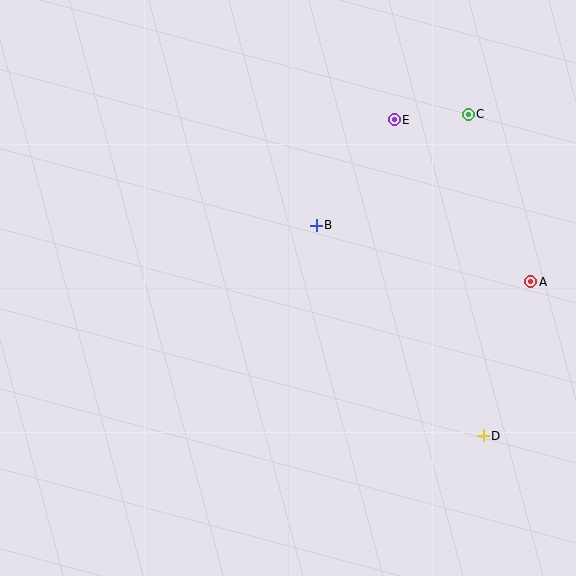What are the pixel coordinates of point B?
Point B is at (316, 225).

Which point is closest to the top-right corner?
Point C is closest to the top-right corner.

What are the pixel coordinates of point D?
Point D is at (483, 436).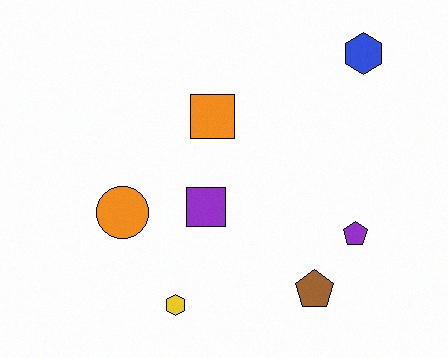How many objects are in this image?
There are 7 objects.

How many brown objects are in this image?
There is 1 brown object.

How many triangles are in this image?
There are no triangles.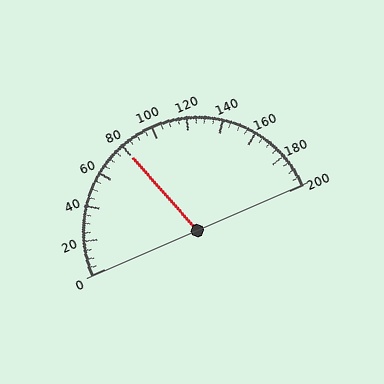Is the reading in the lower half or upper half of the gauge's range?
The reading is in the lower half of the range (0 to 200).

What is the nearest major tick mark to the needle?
The nearest major tick mark is 80.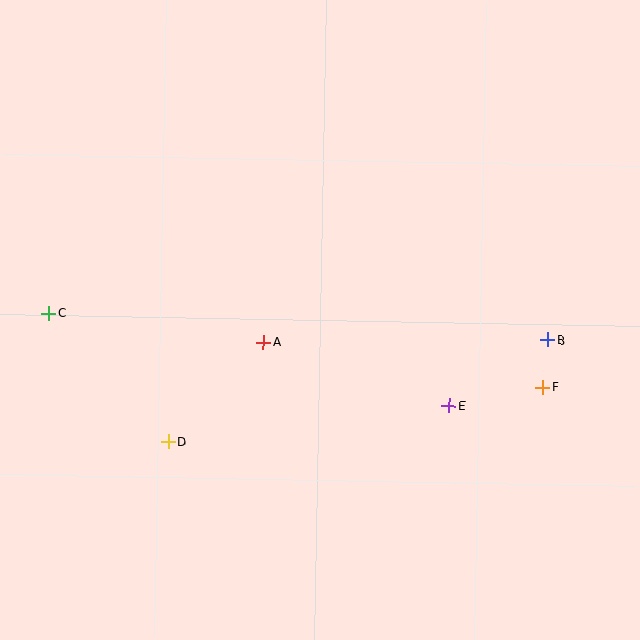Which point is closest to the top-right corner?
Point B is closest to the top-right corner.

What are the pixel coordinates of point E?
Point E is at (449, 406).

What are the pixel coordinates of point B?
Point B is at (548, 340).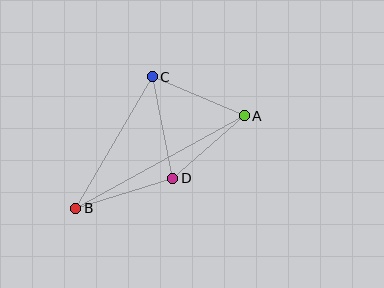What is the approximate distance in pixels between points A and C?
The distance between A and C is approximately 100 pixels.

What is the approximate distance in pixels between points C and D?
The distance between C and D is approximately 103 pixels.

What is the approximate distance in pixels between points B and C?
The distance between B and C is approximately 152 pixels.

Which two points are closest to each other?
Points A and D are closest to each other.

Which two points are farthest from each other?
Points A and B are farthest from each other.